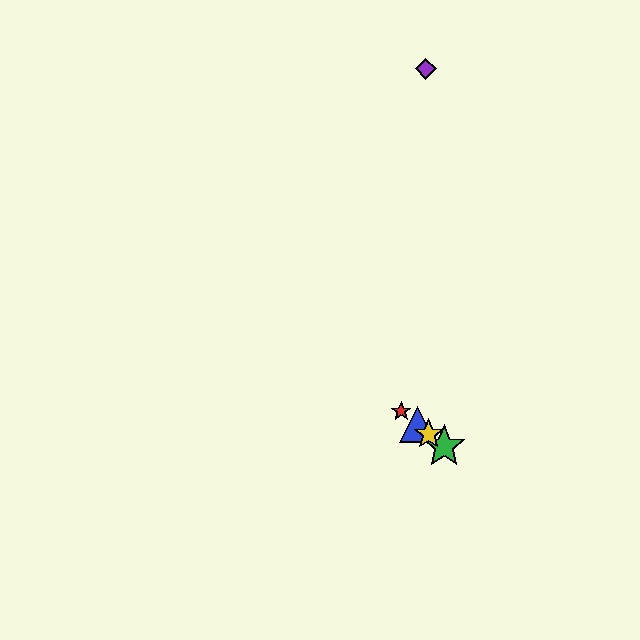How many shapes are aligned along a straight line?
4 shapes (the red star, the blue triangle, the green star, the yellow star) are aligned along a straight line.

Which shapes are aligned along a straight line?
The red star, the blue triangle, the green star, the yellow star are aligned along a straight line.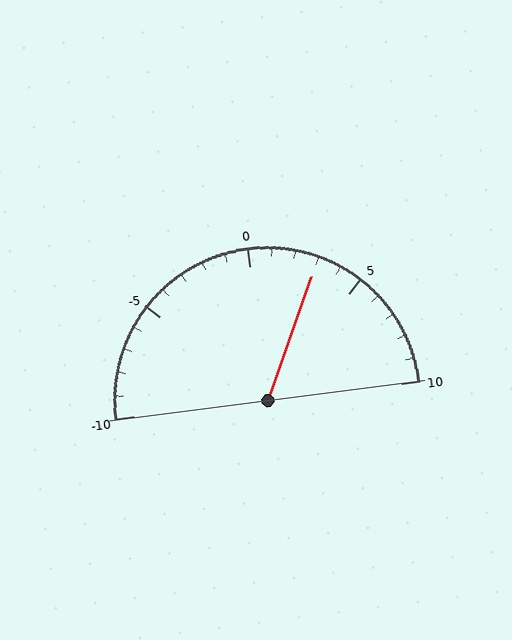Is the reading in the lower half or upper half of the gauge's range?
The reading is in the upper half of the range (-10 to 10).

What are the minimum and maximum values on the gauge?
The gauge ranges from -10 to 10.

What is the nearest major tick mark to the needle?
The nearest major tick mark is 5.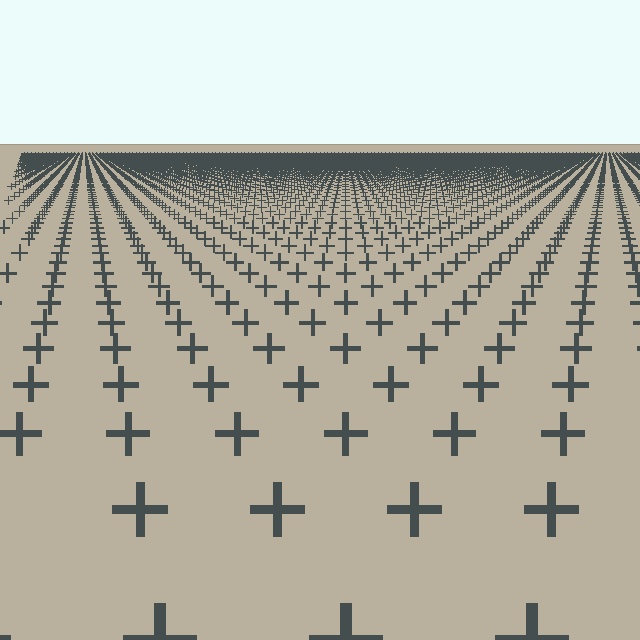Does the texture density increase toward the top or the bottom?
Density increases toward the top.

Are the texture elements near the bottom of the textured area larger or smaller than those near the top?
Larger. Near the bottom, elements are closer to the viewer and appear at a bigger on-screen size.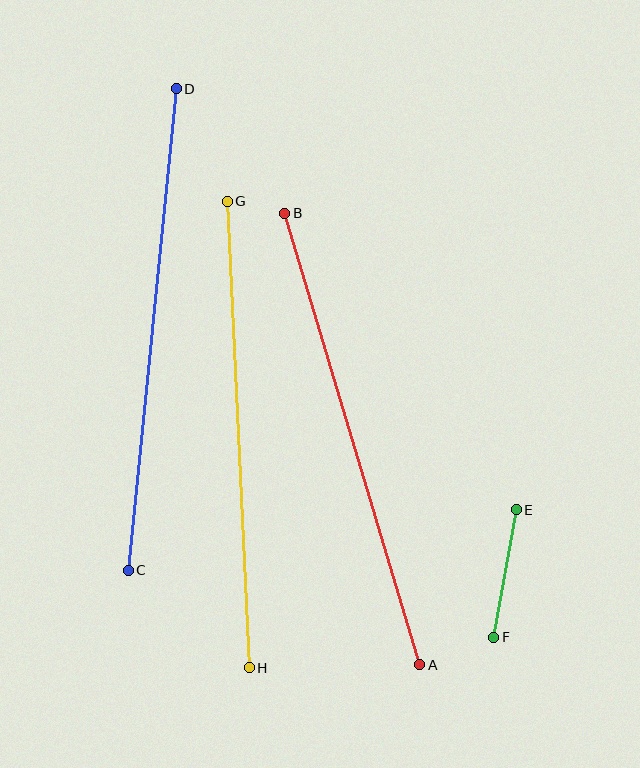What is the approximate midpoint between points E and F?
The midpoint is at approximately (505, 573) pixels.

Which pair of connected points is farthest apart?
Points C and D are farthest apart.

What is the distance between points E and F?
The distance is approximately 130 pixels.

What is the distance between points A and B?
The distance is approximately 471 pixels.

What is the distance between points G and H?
The distance is approximately 467 pixels.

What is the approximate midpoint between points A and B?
The midpoint is at approximately (352, 439) pixels.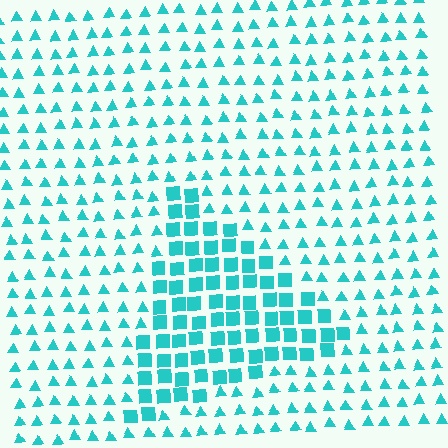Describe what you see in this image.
The image is filled with small cyan elements arranged in a uniform grid. A triangle-shaped region contains squares, while the surrounding area contains triangles. The boundary is defined purely by the change in element shape.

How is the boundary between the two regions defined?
The boundary is defined by a change in element shape: squares inside vs. triangles outside. All elements share the same color and spacing.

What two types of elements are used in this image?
The image uses squares inside the triangle region and triangles outside it.